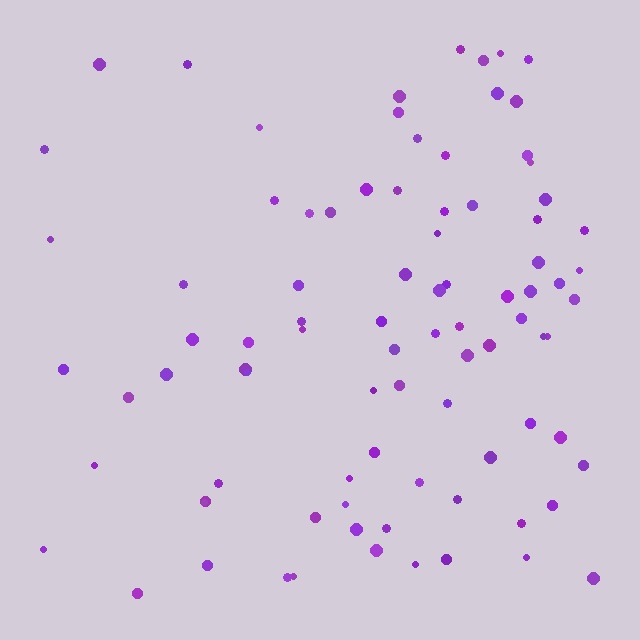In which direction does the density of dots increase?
From left to right, with the right side densest.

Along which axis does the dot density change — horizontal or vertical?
Horizontal.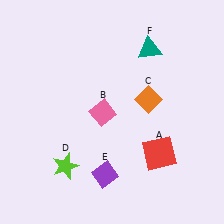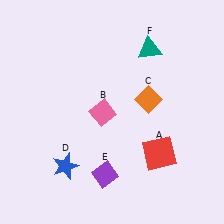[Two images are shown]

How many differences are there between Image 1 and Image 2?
There is 1 difference between the two images.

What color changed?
The star (D) changed from lime in Image 1 to blue in Image 2.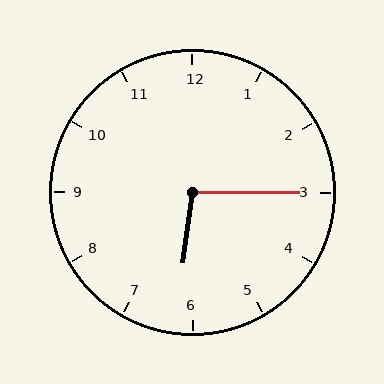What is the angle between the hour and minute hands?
Approximately 98 degrees.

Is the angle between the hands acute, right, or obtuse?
It is obtuse.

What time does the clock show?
6:15.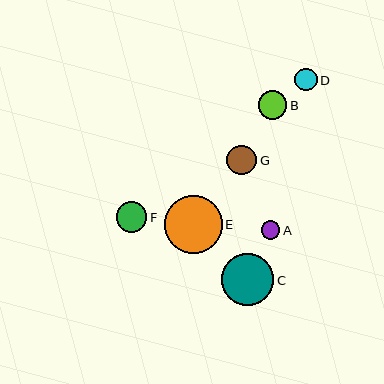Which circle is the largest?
Circle E is the largest with a size of approximately 58 pixels.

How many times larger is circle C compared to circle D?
Circle C is approximately 2.3 times the size of circle D.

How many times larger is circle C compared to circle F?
Circle C is approximately 1.7 times the size of circle F.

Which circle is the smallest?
Circle A is the smallest with a size of approximately 18 pixels.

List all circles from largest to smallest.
From largest to smallest: E, C, F, G, B, D, A.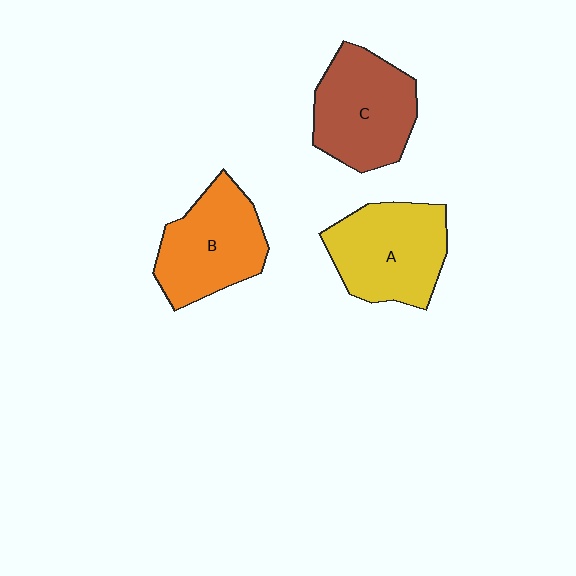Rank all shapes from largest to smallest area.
From largest to smallest: A (yellow), C (brown), B (orange).